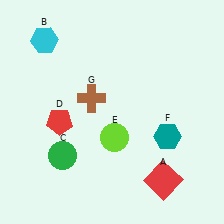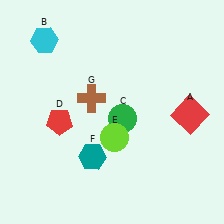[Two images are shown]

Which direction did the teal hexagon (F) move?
The teal hexagon (F) moved left.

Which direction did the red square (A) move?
The red square (A) moved up.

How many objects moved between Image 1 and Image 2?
3 objects moved between the two images.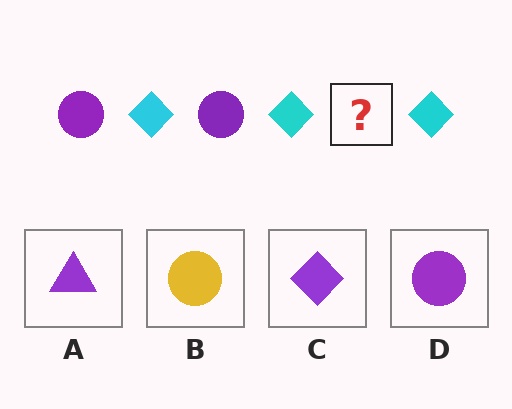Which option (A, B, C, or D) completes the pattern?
D.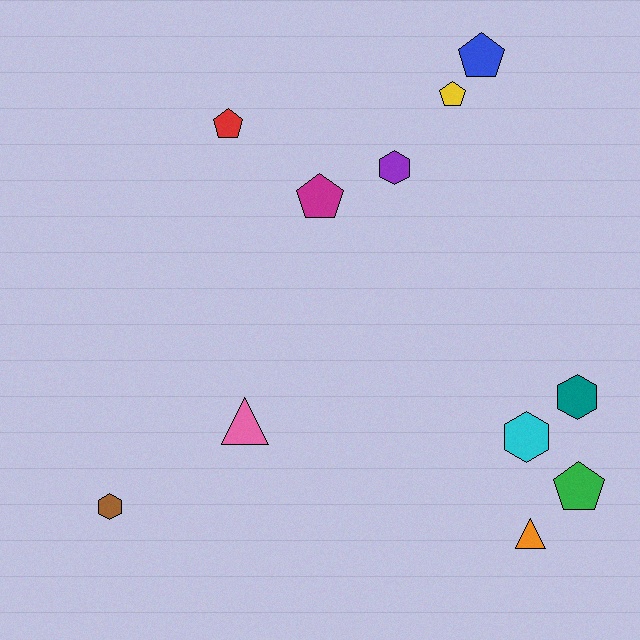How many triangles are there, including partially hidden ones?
There are 2 triangles.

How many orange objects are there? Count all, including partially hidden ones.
There is 1 orange object.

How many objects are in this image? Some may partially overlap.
There are 11 objects.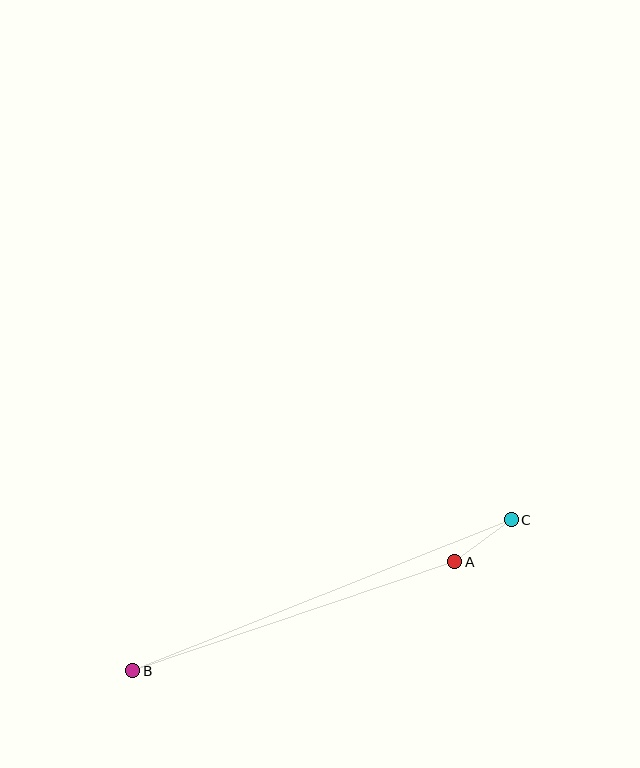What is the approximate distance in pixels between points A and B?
The distance between A and B is approximately 340 pixels.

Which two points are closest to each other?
Points A and C are closest to each other.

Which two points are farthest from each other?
Points B and C are farthest from each other.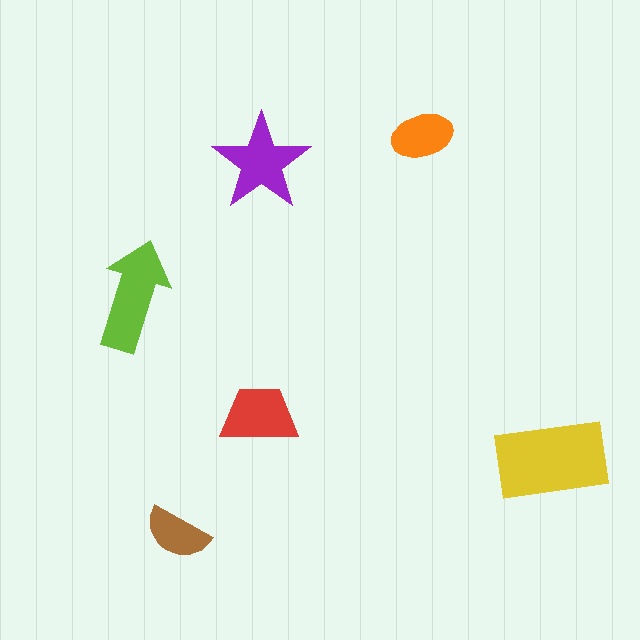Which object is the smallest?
The brown semicircle.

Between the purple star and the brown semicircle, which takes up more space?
The purple star.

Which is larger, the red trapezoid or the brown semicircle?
The red trapezoid.